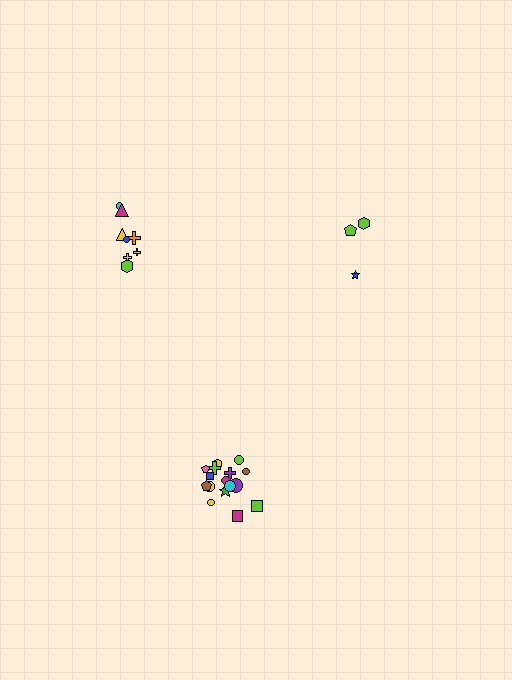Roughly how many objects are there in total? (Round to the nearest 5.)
Roughly 30 objects in total.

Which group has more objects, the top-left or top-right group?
The top-left group.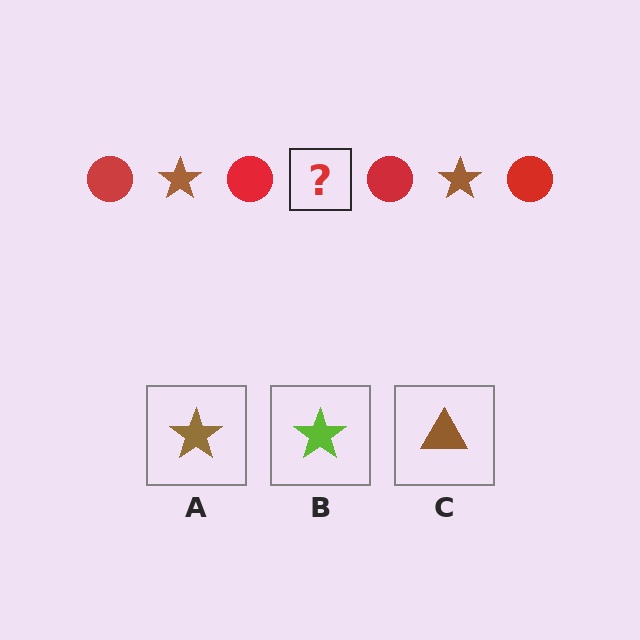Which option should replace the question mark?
Option A.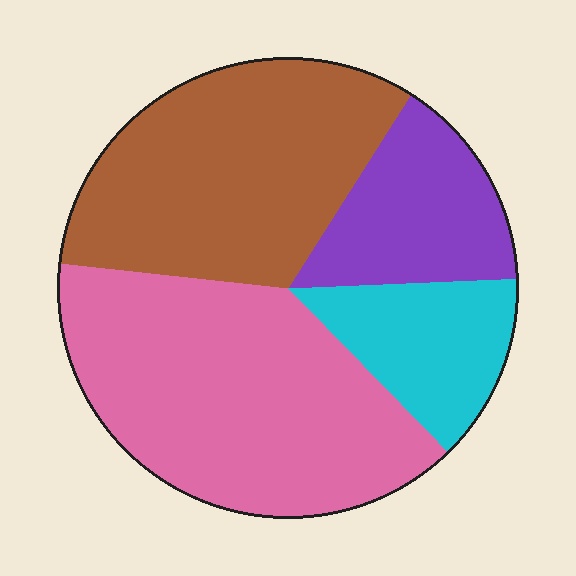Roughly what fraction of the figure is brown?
Brown covers about 30% of the figure.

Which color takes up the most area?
Pink, at roughly 40%.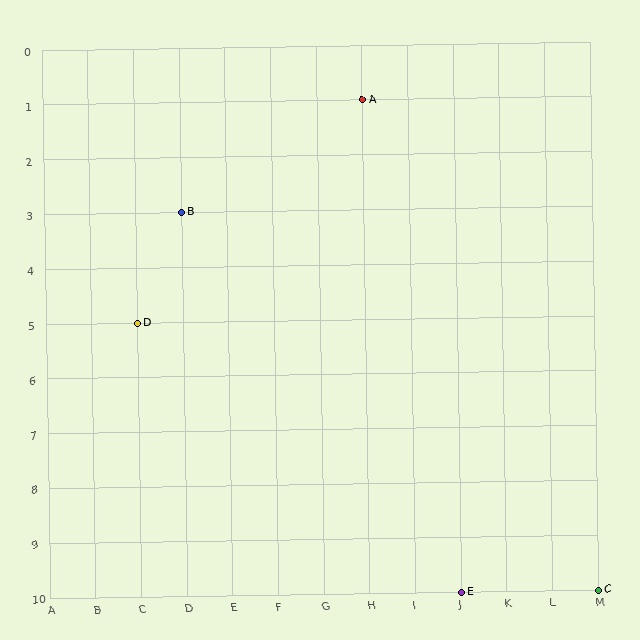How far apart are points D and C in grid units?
Points D and C are 10 columns and 5 rows apart (about 11.2 grid units diagonally).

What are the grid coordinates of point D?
Point D is at grid coordinates (C, 5).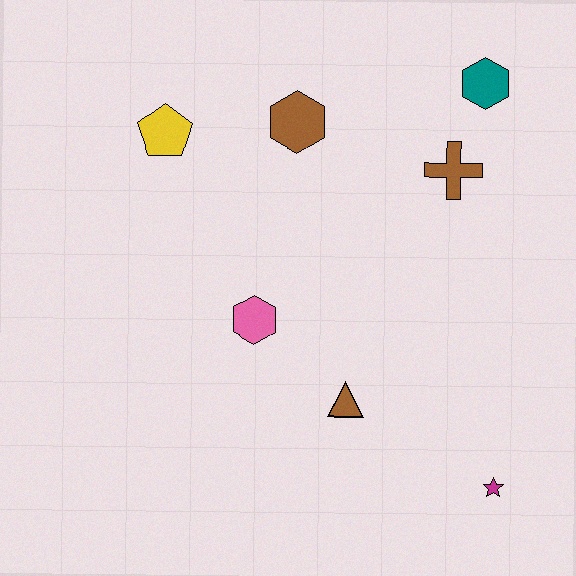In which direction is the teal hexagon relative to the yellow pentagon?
The teal hexagon is to the right of the yellow pentagon.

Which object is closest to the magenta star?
The brown triangle is closest to the magenta star.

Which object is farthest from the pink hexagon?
The teal hexagon is farthest from the pink hexagon.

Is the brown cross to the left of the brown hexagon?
No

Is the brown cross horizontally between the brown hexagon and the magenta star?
Yes